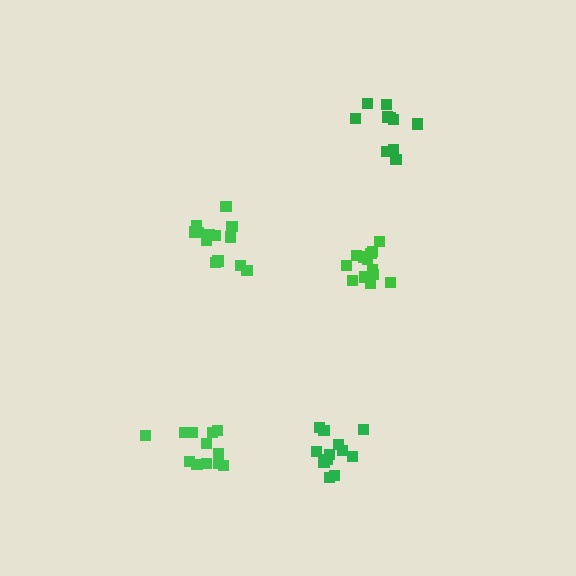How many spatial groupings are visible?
There are 5 spatial groupings.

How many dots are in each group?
Group 1: 12 dots, Group 2: 10 dots, Group 3: 13 dots, Group 4: 12 dots, Group 5: 13 dots (60 total).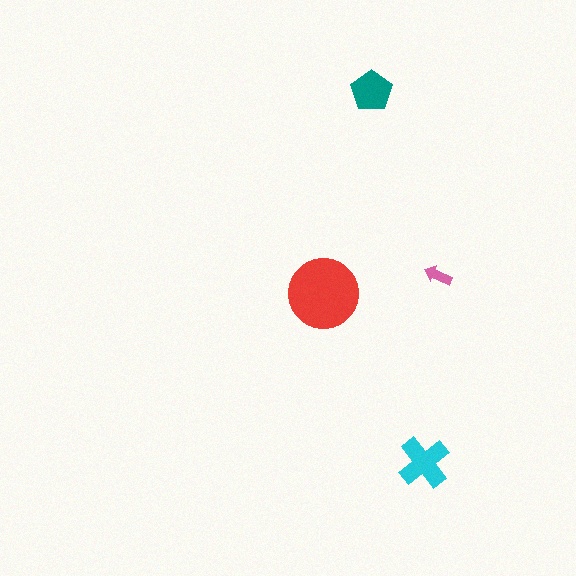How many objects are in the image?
There are 4 objects in the image.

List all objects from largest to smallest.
The red circle, the cyan cross, the teal pentagon, the pink arrow.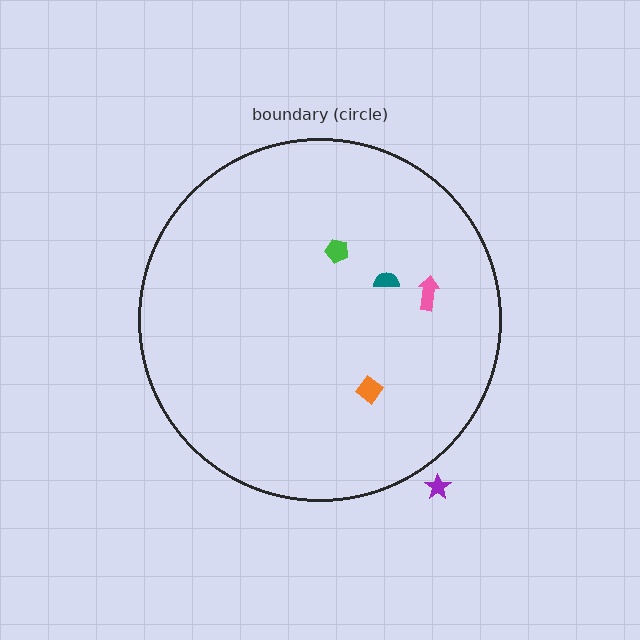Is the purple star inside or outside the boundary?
Outside.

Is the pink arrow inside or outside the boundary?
Inside.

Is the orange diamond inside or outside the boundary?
Inside.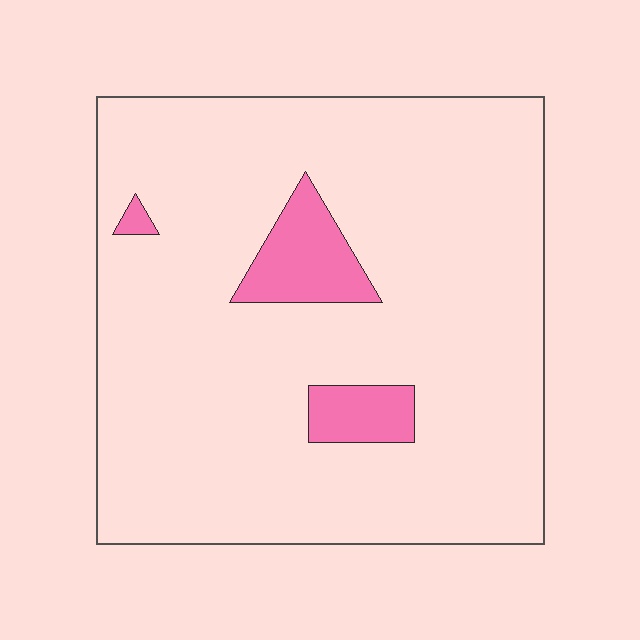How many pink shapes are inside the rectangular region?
3.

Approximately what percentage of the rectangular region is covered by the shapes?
Approximately 10%.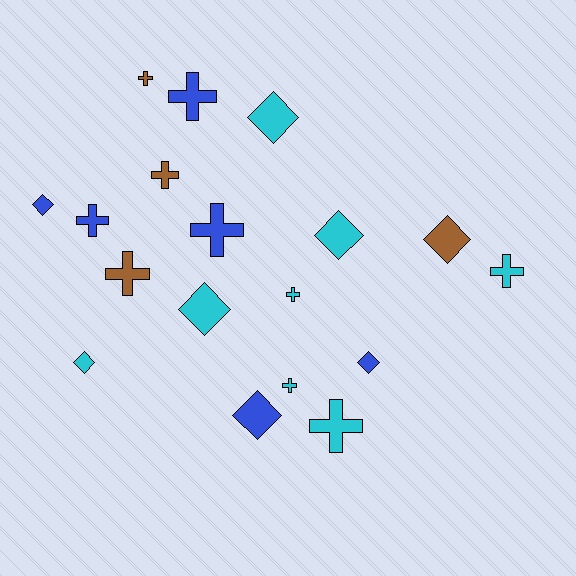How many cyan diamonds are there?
There are 4 cyan diamonds.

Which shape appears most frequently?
Cross, with 10 objects.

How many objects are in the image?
There are 18 objects.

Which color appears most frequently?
Cyan, with 8 objects.